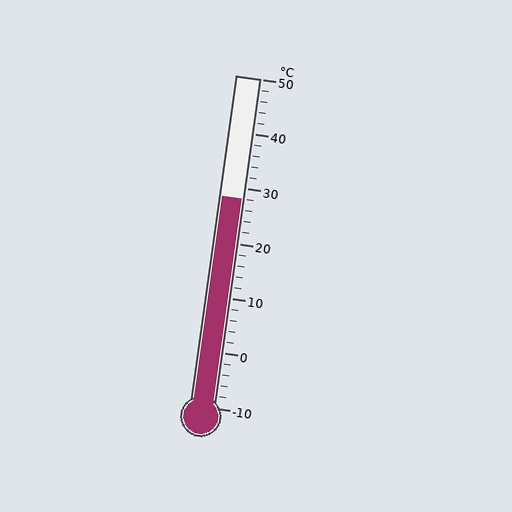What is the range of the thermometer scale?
The thermometer scale ranges from -10°C to 50°C.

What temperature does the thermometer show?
The thermometer shows approximately 28°C.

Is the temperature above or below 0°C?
The temperature is above 0°C.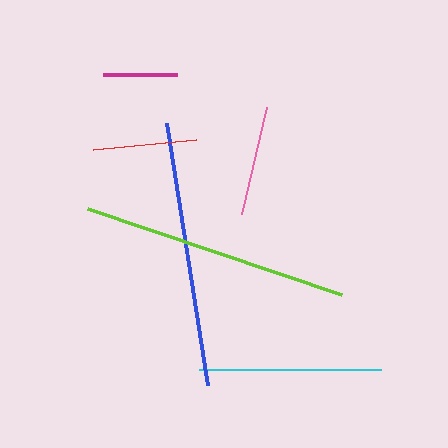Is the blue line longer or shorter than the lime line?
The lime line is longer than the blue line.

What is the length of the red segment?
The red segment is approximately 104 pixels long.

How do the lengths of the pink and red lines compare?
The pink and red lines are approximately the same length.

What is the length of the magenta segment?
The magenta segment is approximately 73 pixels long.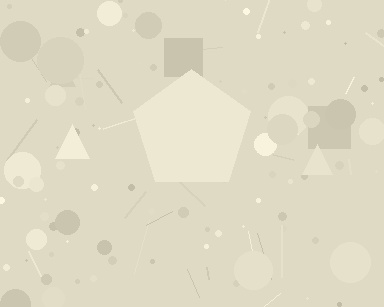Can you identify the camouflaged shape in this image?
The camouflaged shape is a pentagon.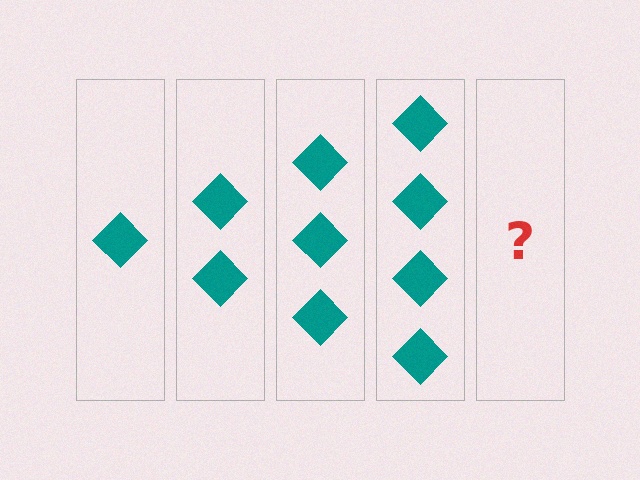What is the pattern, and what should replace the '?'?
The pattern is that each step adds one more diamond. The '?' should be 5 diamonds.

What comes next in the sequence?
The next element should be 5 diamonds.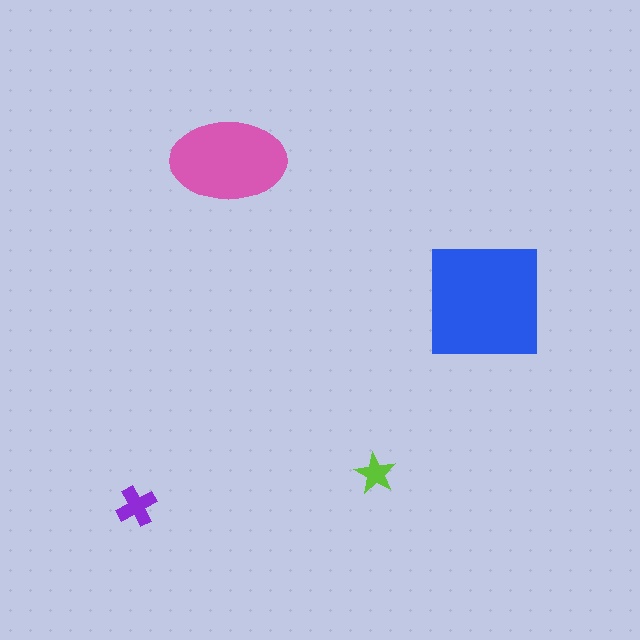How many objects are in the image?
There are 4 objects in the image.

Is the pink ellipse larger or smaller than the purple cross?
Larger.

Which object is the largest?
The blue square.